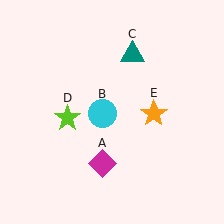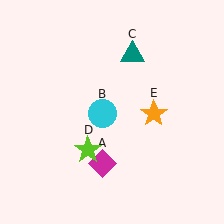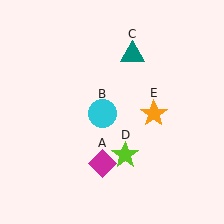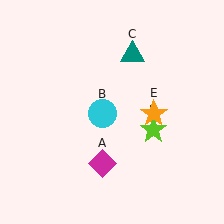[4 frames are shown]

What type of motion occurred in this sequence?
The lime star (object D) rotated counterclockwise around the center of the scene.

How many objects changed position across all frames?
1 object changed position: lime star (object D).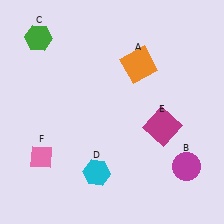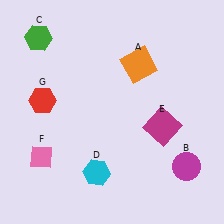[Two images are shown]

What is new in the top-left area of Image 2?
A red hexagon (G) was added in the top-left area of Image 2.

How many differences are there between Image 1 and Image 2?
There is 1 difference between the two images.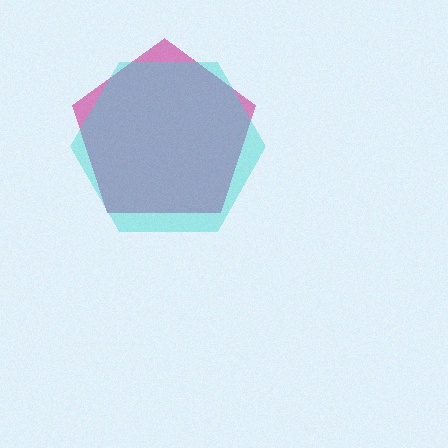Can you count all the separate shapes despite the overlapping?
Yes, there are 2 separate shapes.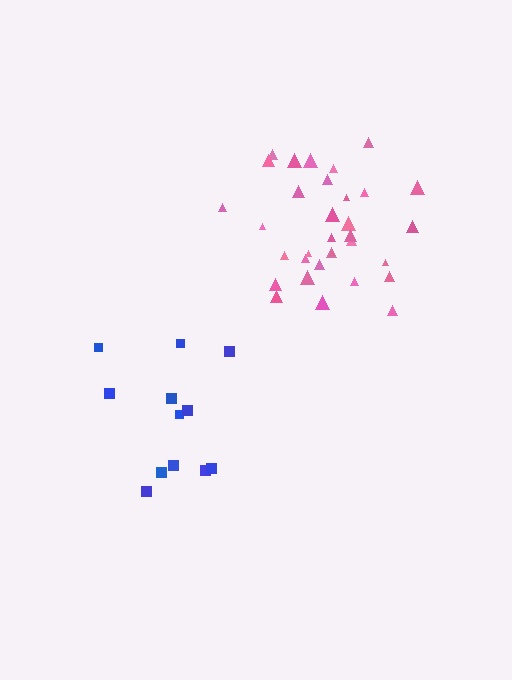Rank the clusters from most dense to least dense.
pink, blue.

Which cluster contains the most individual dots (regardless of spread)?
Pink (33).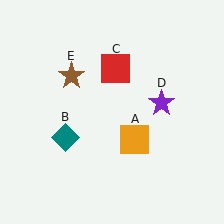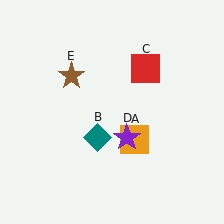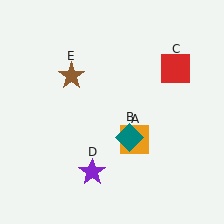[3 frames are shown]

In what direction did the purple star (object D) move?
The purple star (object D) moved down and to the left.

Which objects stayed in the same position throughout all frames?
Orange square (object A) and brown star (object E) remained stationary.